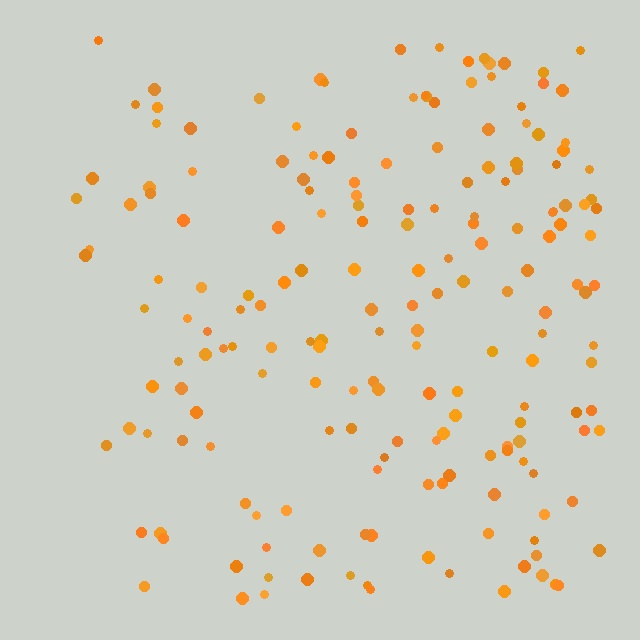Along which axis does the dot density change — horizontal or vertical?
Horizontal.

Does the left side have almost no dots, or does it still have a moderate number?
Still a moderate number, just noticeably fewer than the right.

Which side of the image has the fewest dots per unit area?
The left.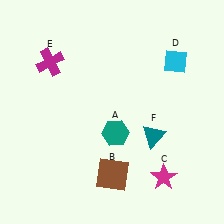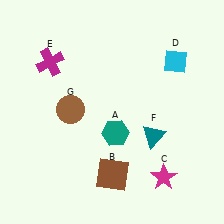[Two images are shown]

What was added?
A brown circle (G) was added in Image 2.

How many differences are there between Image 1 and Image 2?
There is 1 difference between the two images.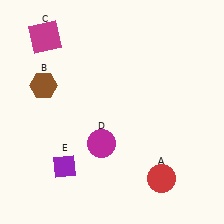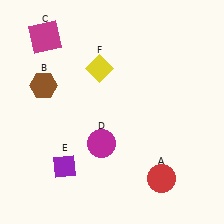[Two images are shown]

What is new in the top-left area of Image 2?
A yellow diamond (F) was added in the top-left area of Image 2.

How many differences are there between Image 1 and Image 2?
There is 1 difference between the two images.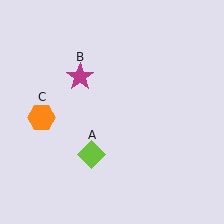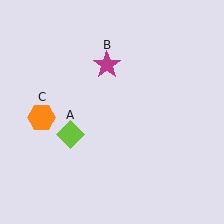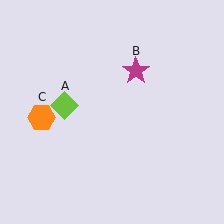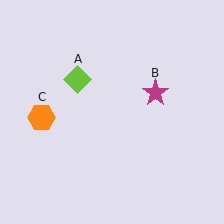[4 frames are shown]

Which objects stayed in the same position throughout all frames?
Orange hexagon (object C) remained stationary.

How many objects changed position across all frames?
2 objects changed position: lime diamond (object A), magenta star (object B).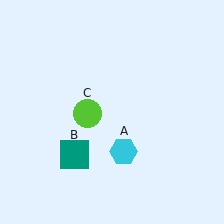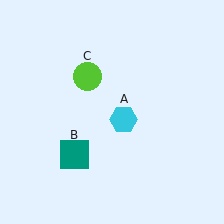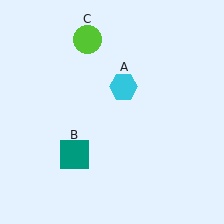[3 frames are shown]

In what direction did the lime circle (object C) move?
The lime circle (object C) moved up.